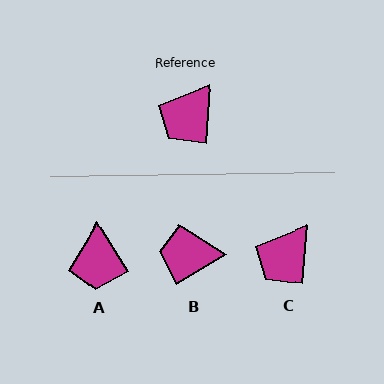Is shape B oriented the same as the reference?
No, it is off by about 55 degrees.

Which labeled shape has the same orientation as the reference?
C.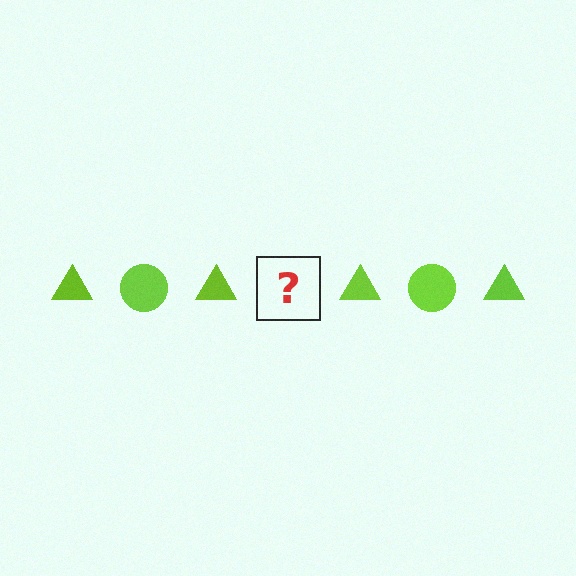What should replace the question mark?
The question mark should be replaced with a lime circle.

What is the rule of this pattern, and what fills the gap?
The rule is that the pattern cycles through triangle, circle shapes in lime. The gap should be filled with a lime circle.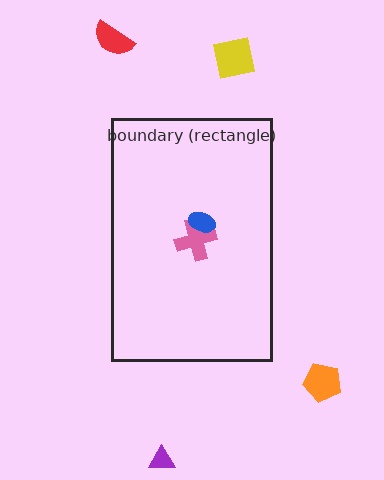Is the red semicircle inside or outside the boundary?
Outside.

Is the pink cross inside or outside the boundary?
Inside.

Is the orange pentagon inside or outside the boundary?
Outside.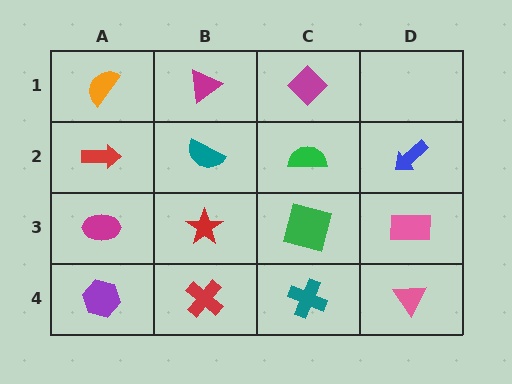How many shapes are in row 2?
4 shapes.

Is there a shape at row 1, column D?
No, that cell is empty.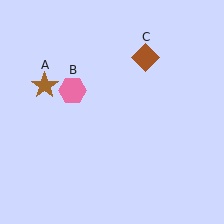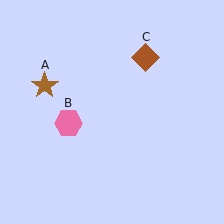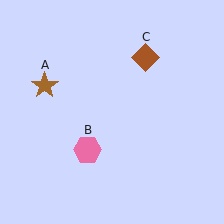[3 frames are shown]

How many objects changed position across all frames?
1 object changed position: pink hexagon (object B).